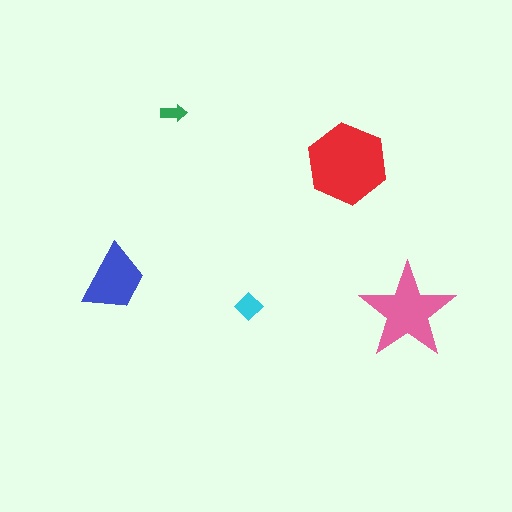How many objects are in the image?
There are 5 objects in the image.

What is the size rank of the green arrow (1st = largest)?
5th.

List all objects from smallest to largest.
The green arrow, the cyan diamond, the blue trapezoid, the pink star, the red hexagon.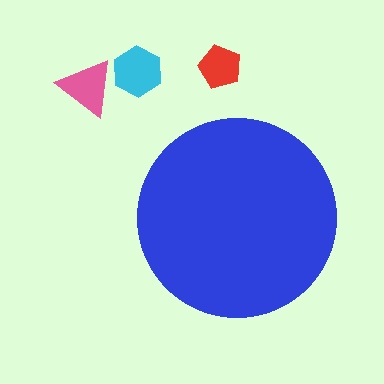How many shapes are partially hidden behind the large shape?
0 shapes are partially hidden.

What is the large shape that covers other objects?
A blue circle.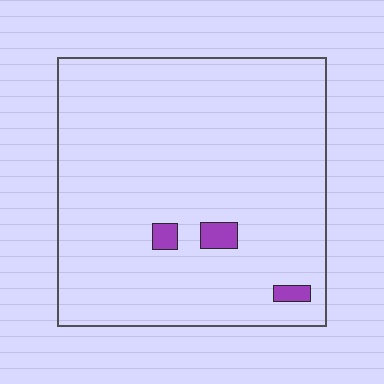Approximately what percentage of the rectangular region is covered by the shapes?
Approximately 5%.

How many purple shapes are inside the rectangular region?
3.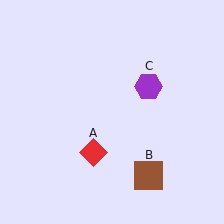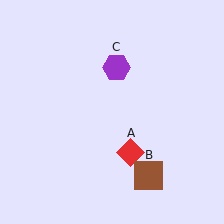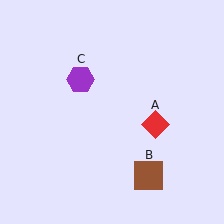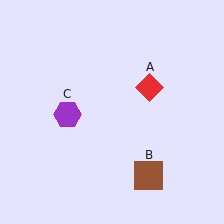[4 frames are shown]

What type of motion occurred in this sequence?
The red diamond (object A), purple hexagon (object C) rotated counterclockwise around the center of the scene.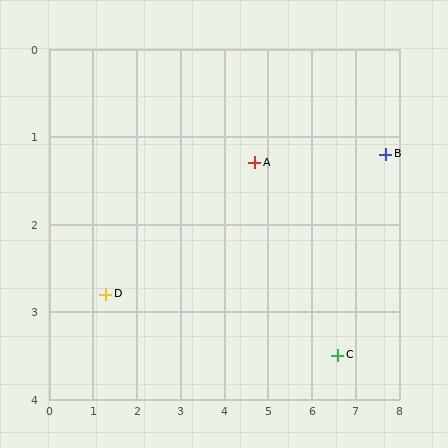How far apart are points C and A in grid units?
Points C and A are about 2.9 grid units apart.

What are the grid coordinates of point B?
Point B is at approximately (7.7, 1.2).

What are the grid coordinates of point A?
Point A is at approximately (4.7, 1.3).